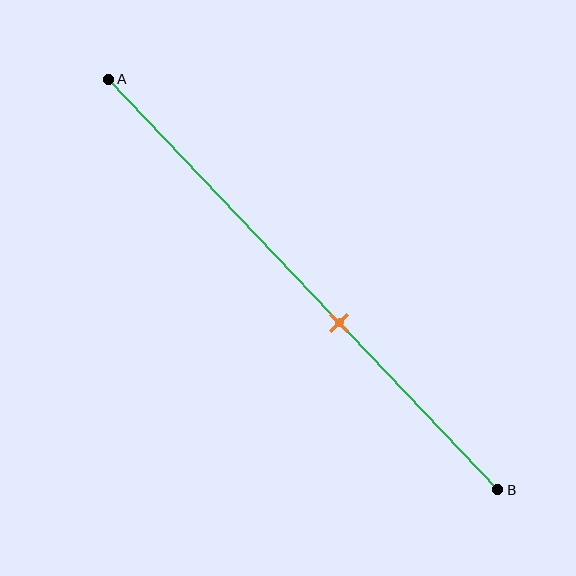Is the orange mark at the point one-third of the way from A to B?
No, the mark is at about 60% from A, not at the 33% one-third point.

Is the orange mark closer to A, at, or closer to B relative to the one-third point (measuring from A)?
The orange mark is closer to point B than the one-third point of segment AB.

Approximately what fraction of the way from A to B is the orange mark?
The orange mark is approximately 60% of the way from A to B.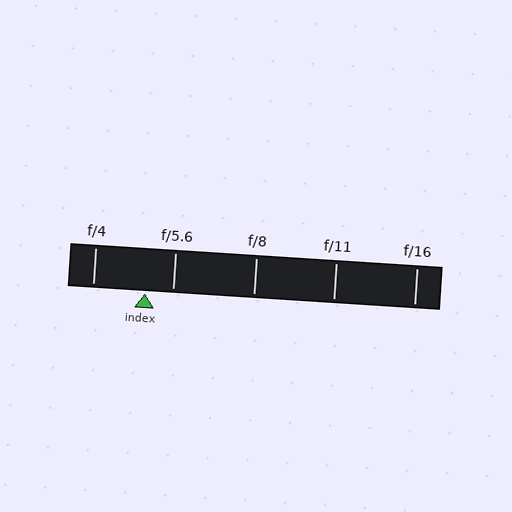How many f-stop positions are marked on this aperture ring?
There are 5 f-stop positions marked.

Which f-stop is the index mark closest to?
The index mark is closest to f/5.6.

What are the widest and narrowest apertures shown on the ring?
The widest aperture shown is f/4 and the narrowest is f/16.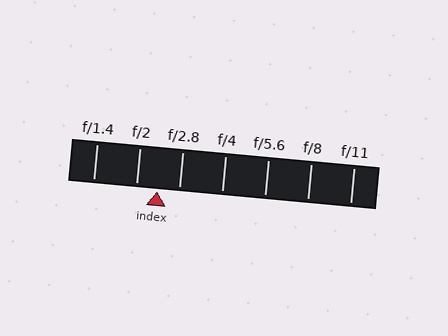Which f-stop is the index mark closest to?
The index mark is closest to f/2.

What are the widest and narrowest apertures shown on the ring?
The widest aperture shown is f/1.4 and the narrowest is f/11.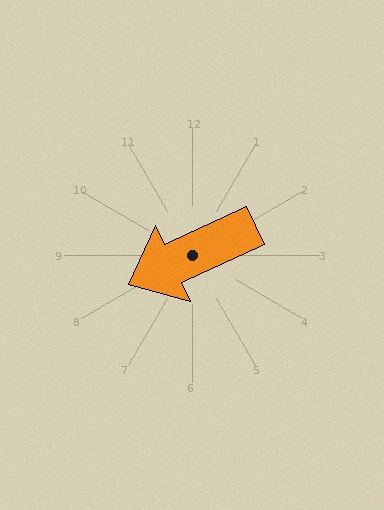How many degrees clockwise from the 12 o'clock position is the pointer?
Approximately 245 degrees.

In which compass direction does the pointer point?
Southwest.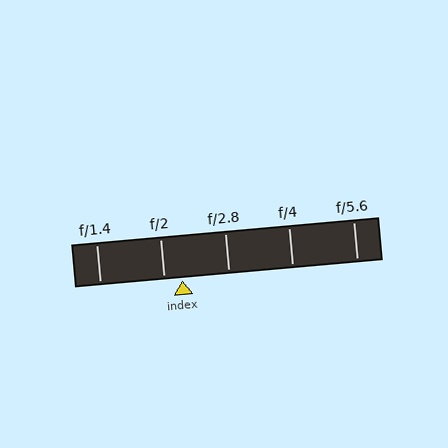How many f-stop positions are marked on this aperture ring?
There are 5 f-stop positions marked.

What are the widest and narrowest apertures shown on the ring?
The widest aperture shown is f/1.4 and the narrowest is f/5.6.